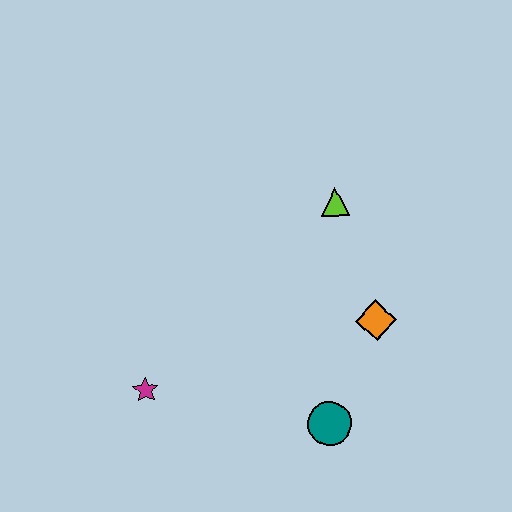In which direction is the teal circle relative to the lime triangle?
The teal circle is below the lime triangle.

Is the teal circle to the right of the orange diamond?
No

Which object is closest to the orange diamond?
The teal circle is closest to the orange diamond.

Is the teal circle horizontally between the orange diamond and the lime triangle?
No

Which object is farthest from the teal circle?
The lime triangle is farthest from the teal circle.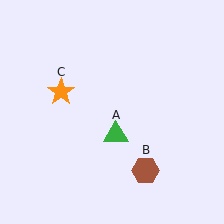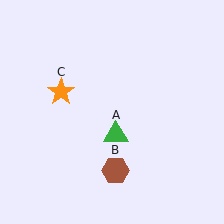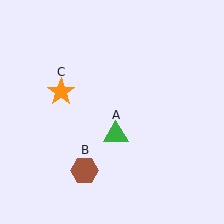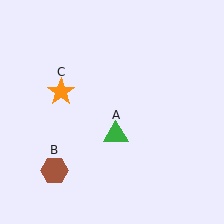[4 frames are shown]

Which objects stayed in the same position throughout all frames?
Green triangle (object A) and orange star (object C) remained stationary.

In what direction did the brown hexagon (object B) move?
The brown hexagon (object B) moved left.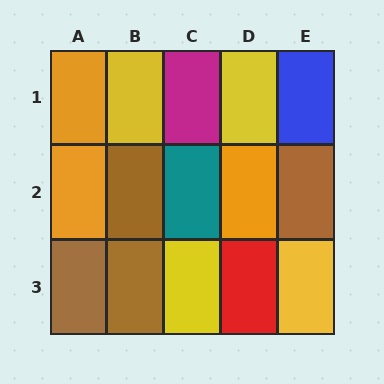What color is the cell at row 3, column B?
Brown.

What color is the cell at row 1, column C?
Magenta.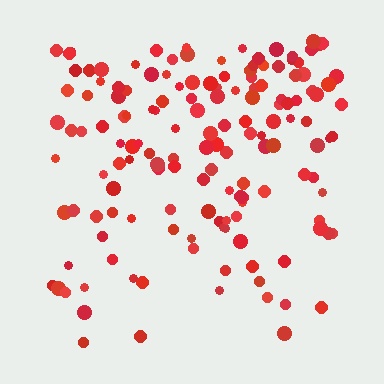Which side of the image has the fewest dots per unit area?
The bottom.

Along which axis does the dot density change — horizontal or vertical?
Vertical.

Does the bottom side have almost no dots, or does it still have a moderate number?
Still a moderate number, just noticeably fewer than the top.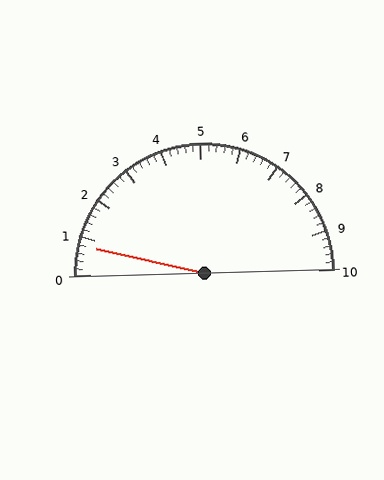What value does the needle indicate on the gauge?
The needle indicates approximately 0.8.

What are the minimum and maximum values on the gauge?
The gauge ranges from 0 to 10.